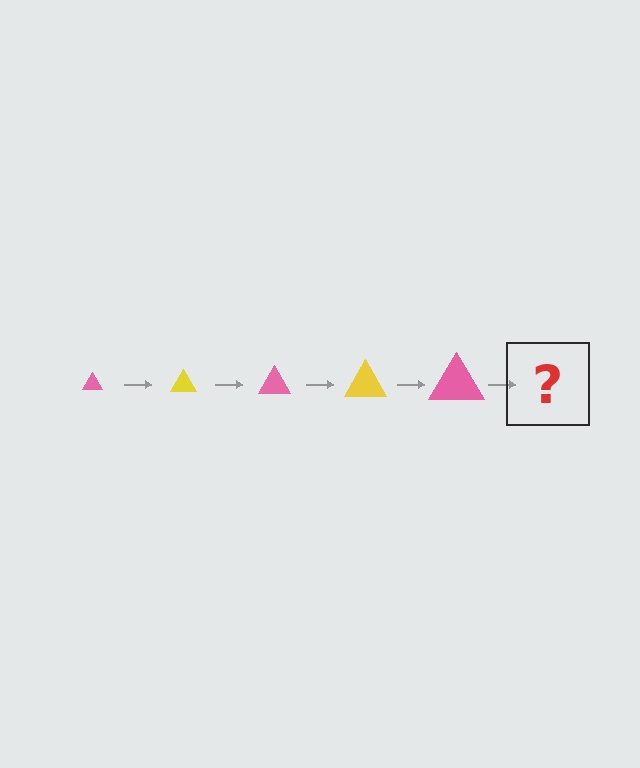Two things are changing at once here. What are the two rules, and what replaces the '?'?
The two rules are that the triangle grows larger each step and the color cycles through pink and yellow. The '?' should be a yellow triangle, larger than the previous one.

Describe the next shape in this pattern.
It should be a yellow triangle, larger than the previous one.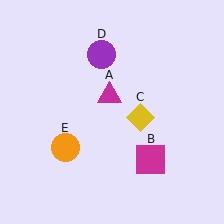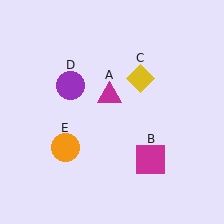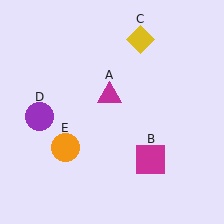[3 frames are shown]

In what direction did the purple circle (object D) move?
The purple circle (object D) moved down and to the left.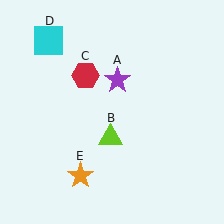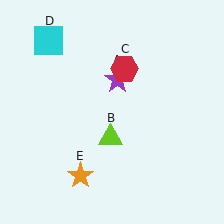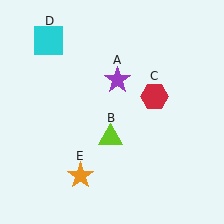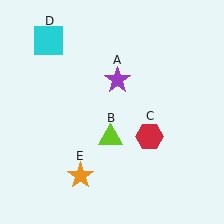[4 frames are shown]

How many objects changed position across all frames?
1 object changed position: red hexagon (object C).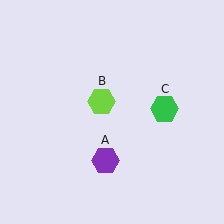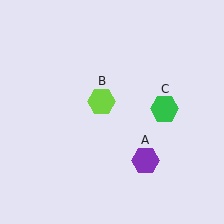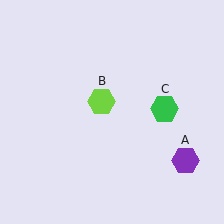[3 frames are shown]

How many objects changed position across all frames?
1 object changed position: purple hexagon (object A).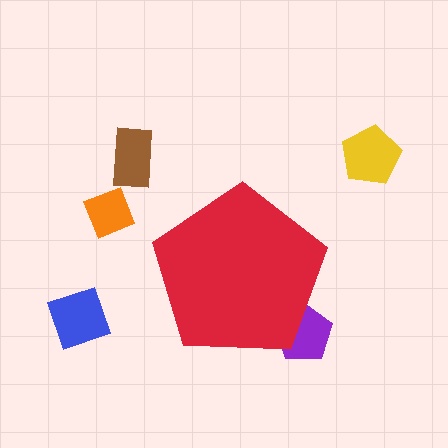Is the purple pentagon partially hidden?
Yes, the purple pentagon is partially hidden behind the red pentagon.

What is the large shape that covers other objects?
A red pentagon.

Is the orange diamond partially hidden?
No, the orange diamond is fully visible.